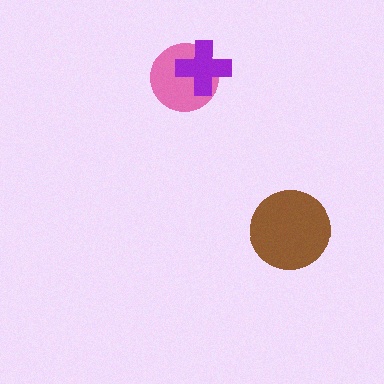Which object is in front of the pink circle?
The purple cross is in front of the pink circle.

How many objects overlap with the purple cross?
1 object overlaps with the purple cross.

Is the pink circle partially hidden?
Yes, it is partially covered by another shape.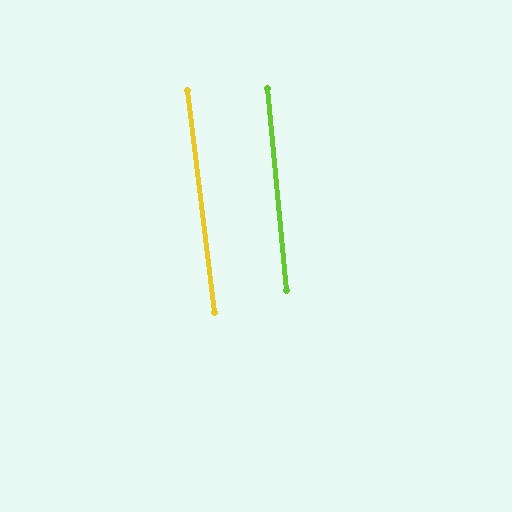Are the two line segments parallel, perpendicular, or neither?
Parallel — their directions differ by only 1.6°.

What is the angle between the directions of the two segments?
Approximately 2 degrees.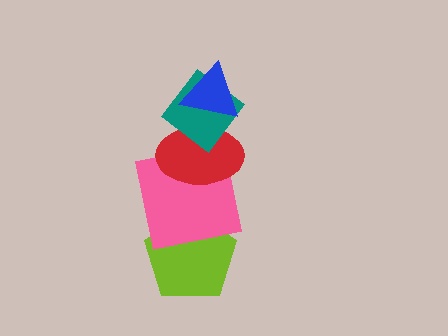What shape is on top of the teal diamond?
The blue triangle is on top of the teal diamond.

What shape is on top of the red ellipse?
The teal diamond is on top of the red ellipse.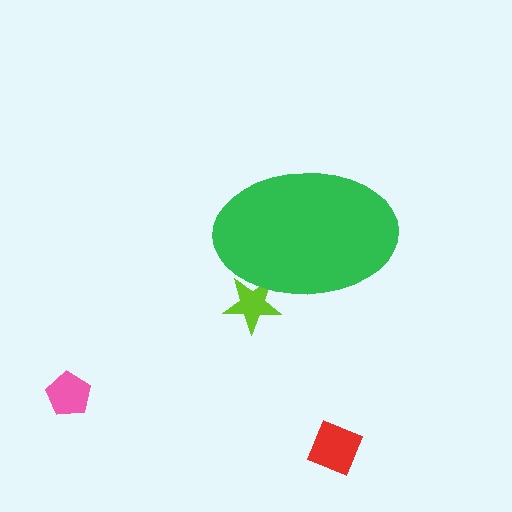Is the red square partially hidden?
No, the red square is fully visible.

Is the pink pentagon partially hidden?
No, the pink pentagon is fully visible.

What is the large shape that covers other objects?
A green ellipse.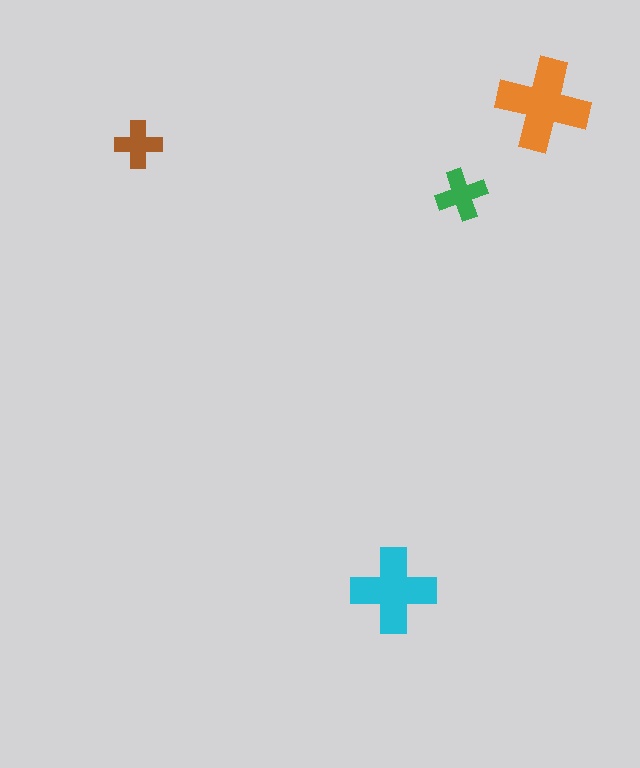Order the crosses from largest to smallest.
the orange one, the cyan one, the green one, the brown one.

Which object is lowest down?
The cyan cross is bottommost.